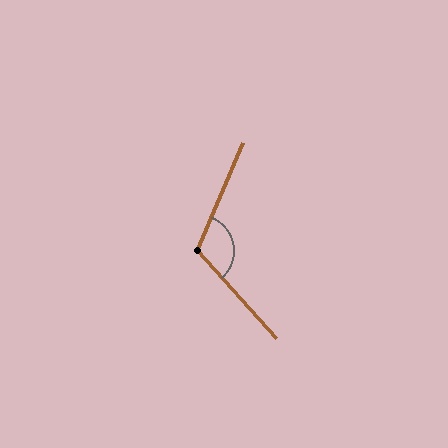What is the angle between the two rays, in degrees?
Approximately 116 degrees.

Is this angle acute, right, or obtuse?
It is obtuse.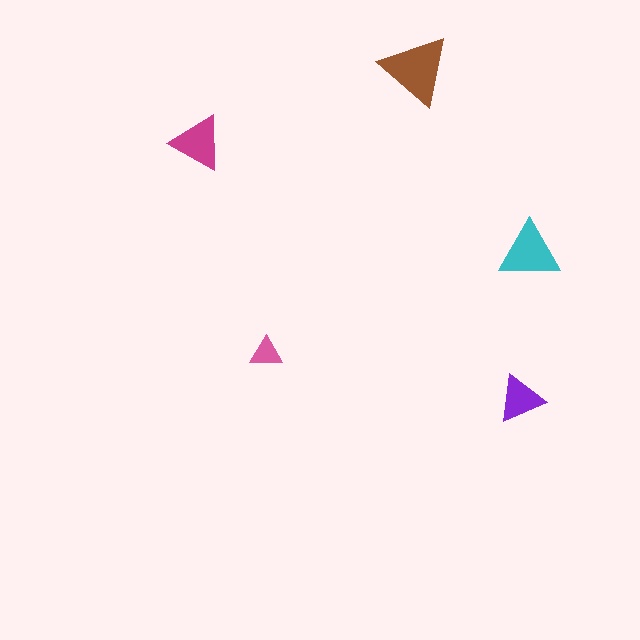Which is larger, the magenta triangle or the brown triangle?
The brown one.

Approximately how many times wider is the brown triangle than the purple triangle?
About 1.5 times wider.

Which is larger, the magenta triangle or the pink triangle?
The magenta one.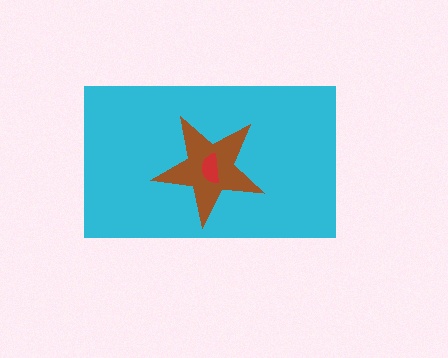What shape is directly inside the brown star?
The red semicircle.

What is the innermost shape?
The red semicircle.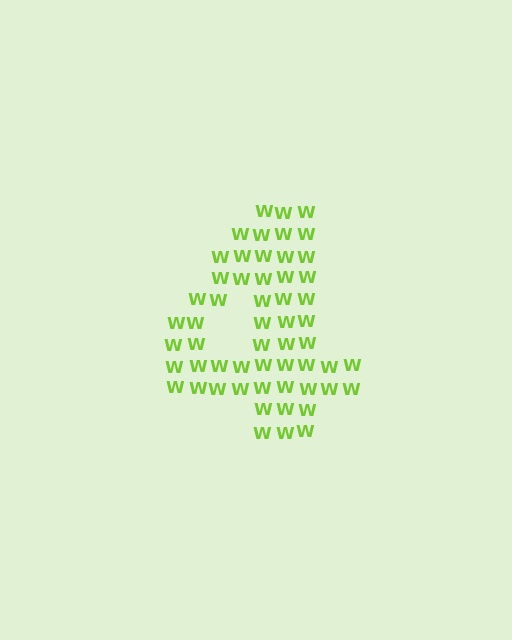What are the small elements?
The small elements are letter W's.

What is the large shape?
The large shape is the digit 4.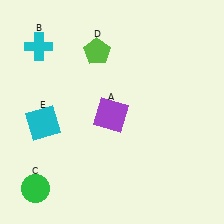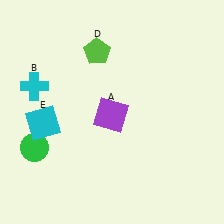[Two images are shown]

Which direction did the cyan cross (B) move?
The cyan cross (B) moved down.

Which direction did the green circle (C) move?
The green circle (C) moved up.